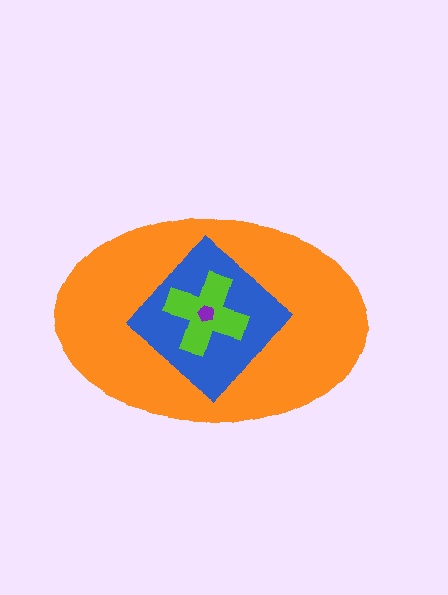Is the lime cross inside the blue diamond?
Yes.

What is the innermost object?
The purple pentagon.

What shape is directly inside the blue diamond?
The lime cross.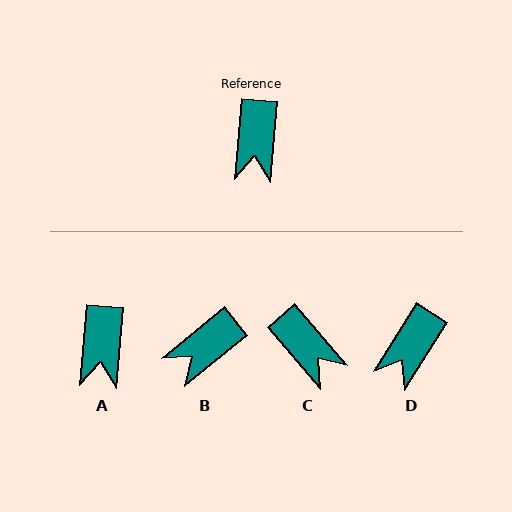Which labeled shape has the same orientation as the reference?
A.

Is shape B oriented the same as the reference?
No, it is off by about 46 degrees.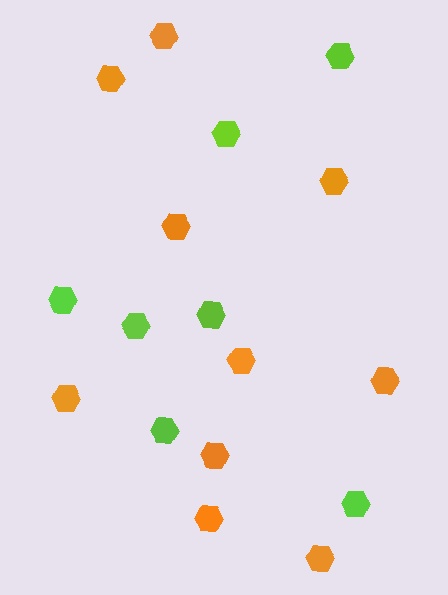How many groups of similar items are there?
There are 2 groups: one group of orange hexagons (10) and one group of lime hexagons (7).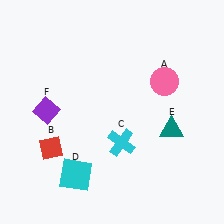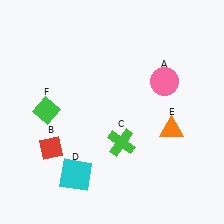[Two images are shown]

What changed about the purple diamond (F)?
In Image 1, F is purple. In Image 2, it changed to green.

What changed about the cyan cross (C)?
In Image 1, C is cyan. In Image 2, it changed to green.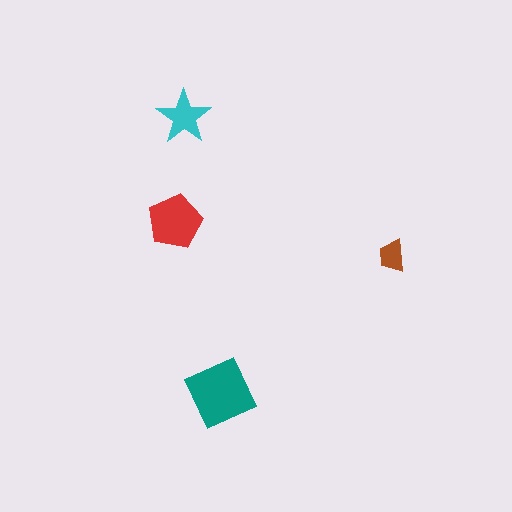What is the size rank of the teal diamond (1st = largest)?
1st.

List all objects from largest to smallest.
The teal diamond, the red pentagon, the cyan star, the brown trapezoid.